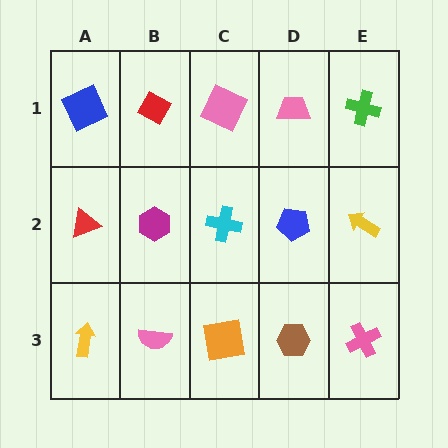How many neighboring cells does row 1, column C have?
3.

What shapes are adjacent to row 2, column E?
A green cross (row 1, column E), a pink cross (row 3, column E), a blue pentagon (row 2, column D).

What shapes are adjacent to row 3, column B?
A magenta hexagon (row 2, column B), a yellow arrow (row 3, column A), an orange square (row 3, column C).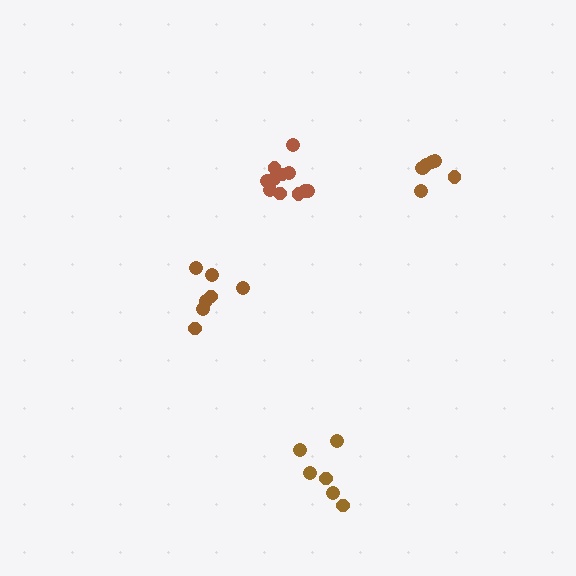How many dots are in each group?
Group 1: 6 dots, Group 2: 7 dots, Group 3: 7 dots, Group 4: 11 dots (31 total).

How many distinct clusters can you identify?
There are 4 distinct clusters.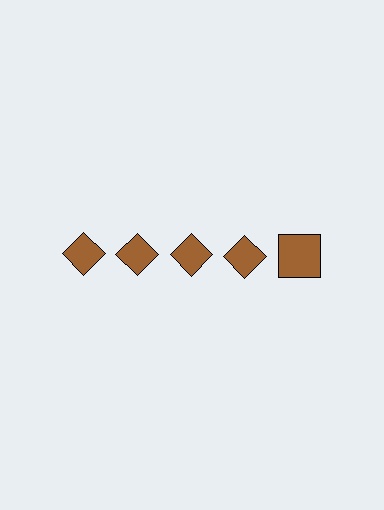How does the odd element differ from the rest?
It has a different shape: square instead of diamond.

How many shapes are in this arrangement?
There are 5 shapes arranged in a grid pattern.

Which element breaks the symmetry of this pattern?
The brown square in the top row, rightmost column breaks the symmetry. All other shapes are brown diamonds.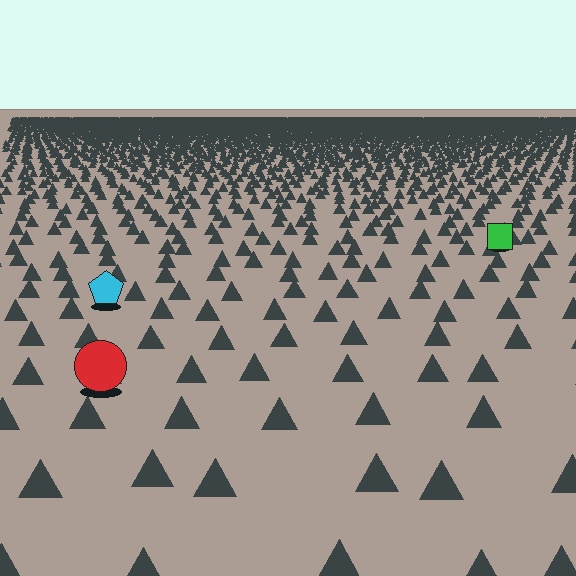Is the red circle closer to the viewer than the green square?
Yes. The red circle is closer — you can tell from the texture gradient: the ground texture is coarser near it.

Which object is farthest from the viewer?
The green square is farthest from the viewer. It appears smaller and the ground texture around it is denser.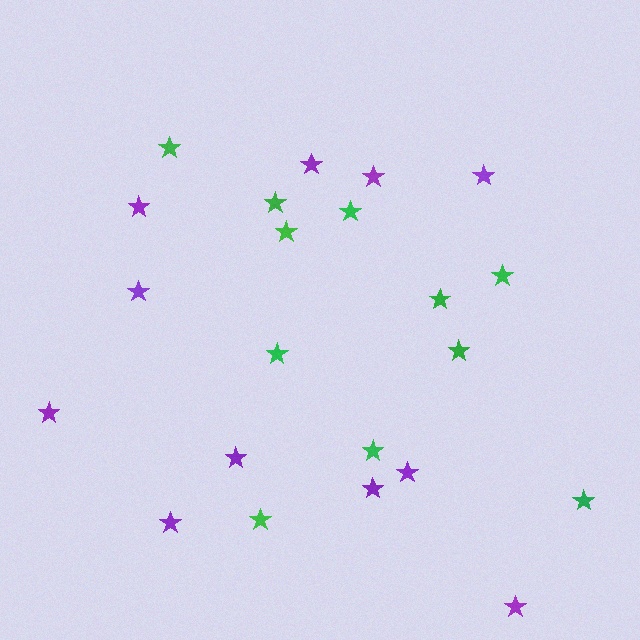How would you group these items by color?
There are 2 groups: one group of green stars (11) and one group of purple stars (11).